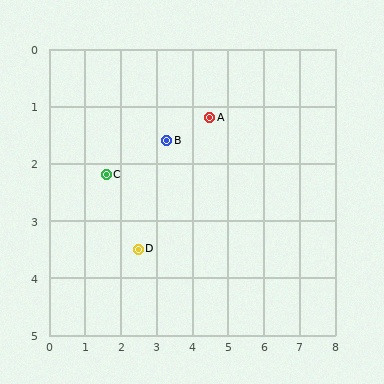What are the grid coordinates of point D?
Point D is at approximately (2.5, 3.5).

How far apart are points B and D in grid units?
Points B and D are about 2.1 grid units apart.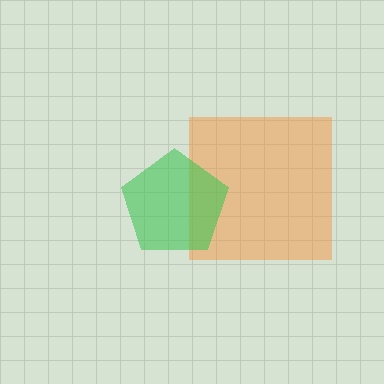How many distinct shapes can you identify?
There are 2 distinct shapes: an orange square, a green pentagon.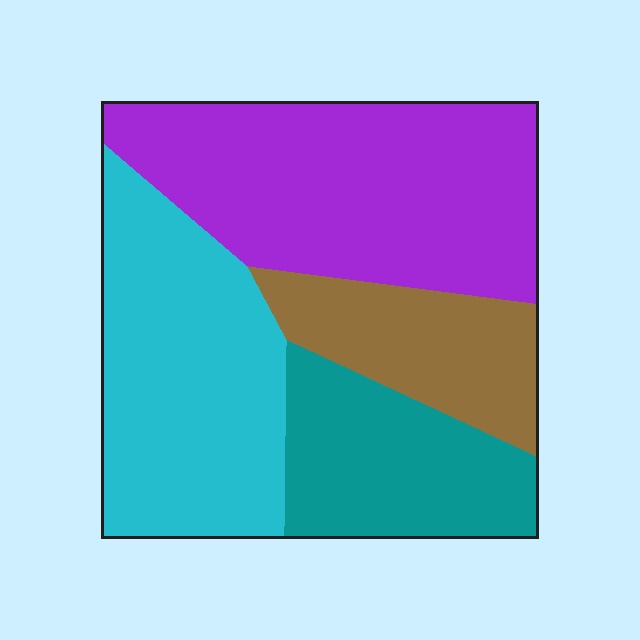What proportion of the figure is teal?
Teal takes up about one fifth (1/5) of the figure.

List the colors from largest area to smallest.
From largest to smallest: purple, cyan, teal, brown.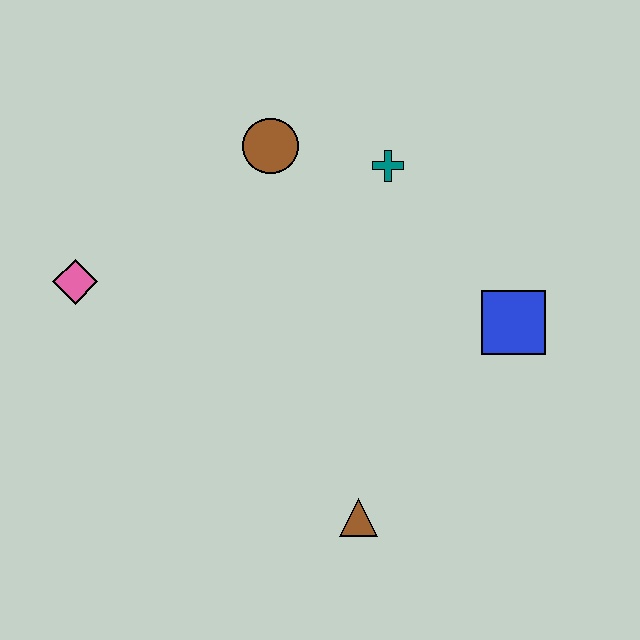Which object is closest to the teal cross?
The brown circle is closest to the teal cross.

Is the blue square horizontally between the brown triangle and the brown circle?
No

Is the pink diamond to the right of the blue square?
No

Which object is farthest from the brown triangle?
The brown circle is farthest from the brown triangle.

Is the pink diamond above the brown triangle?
Yes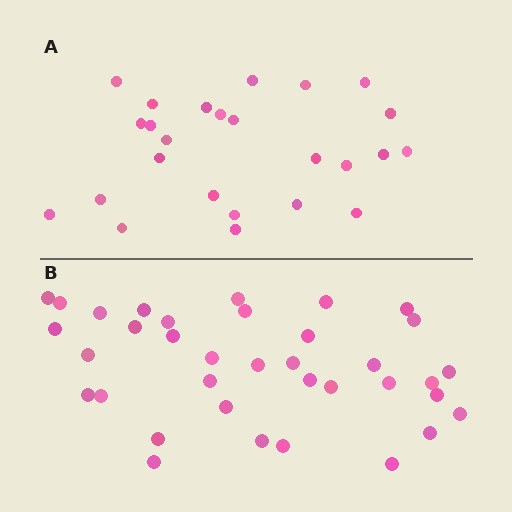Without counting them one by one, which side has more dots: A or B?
Region B (the bottom region) has more dots.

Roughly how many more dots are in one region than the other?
Region B has roughly 12 or so more dots than region A.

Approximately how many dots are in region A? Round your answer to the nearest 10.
About 20 dots. (The exact count is 25, which rounds to 20.)